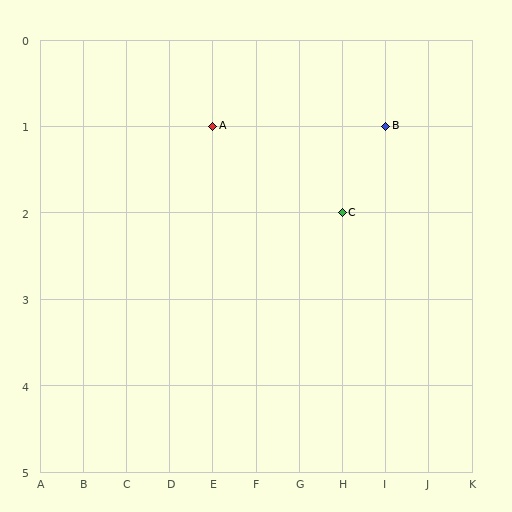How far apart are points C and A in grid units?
Points C and A are 3 columns and 1 row apart (about 3.2 grid units diagonally).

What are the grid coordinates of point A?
Point A is at grid coordinates (E, 1).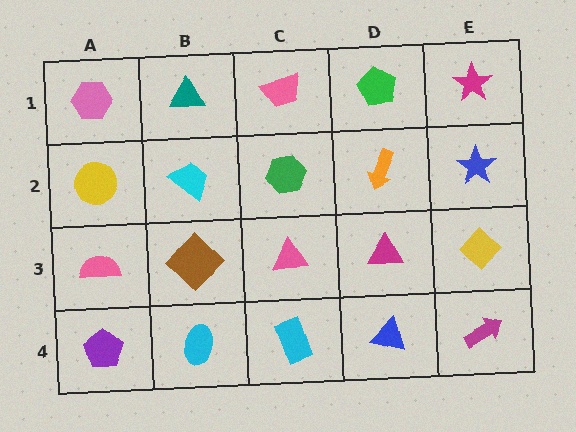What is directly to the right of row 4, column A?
A cyan ellipse.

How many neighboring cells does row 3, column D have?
4.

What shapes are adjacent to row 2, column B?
A teal triangle (row 1, column B), a brown diamond (row 3, column B), a yellow circle (row 2, column A), a green hexagon (row 2, column C).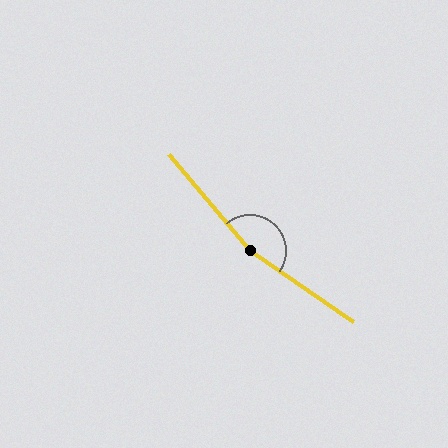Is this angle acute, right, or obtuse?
It is obtuse.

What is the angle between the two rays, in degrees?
Approximately 164 degrees.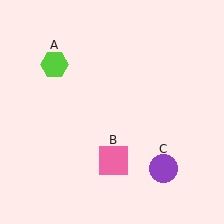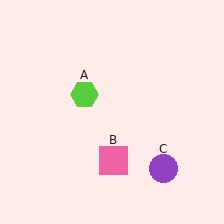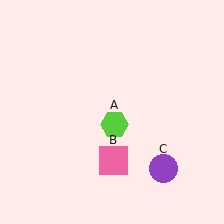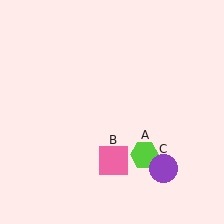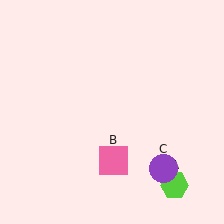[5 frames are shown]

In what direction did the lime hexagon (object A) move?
The lime hexagon (object A) moved down and to the right.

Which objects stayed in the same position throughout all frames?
Pink square (object B) and purple circle (object C) remained stationary.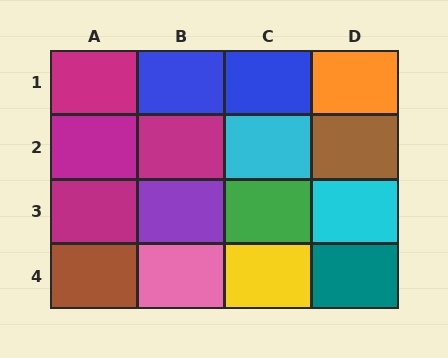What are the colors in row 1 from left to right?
Magenta, blue, blue, orange.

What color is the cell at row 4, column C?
Yellow.